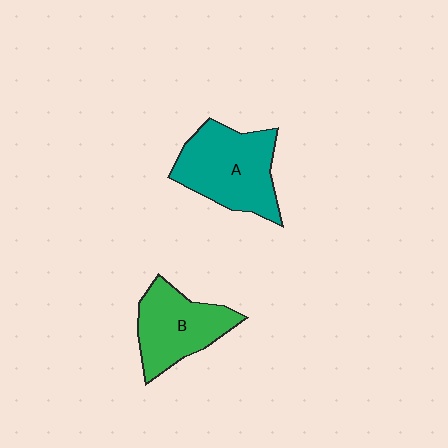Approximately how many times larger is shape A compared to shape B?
Approximately 1.2 times.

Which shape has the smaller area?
Shape B (green).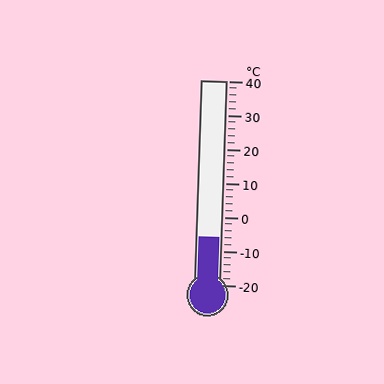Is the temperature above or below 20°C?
The temperature is below 20°C.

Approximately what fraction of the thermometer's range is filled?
The thermometer is filled to approximately 25% of its range.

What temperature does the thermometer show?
The thermometer shows approximately -6°C.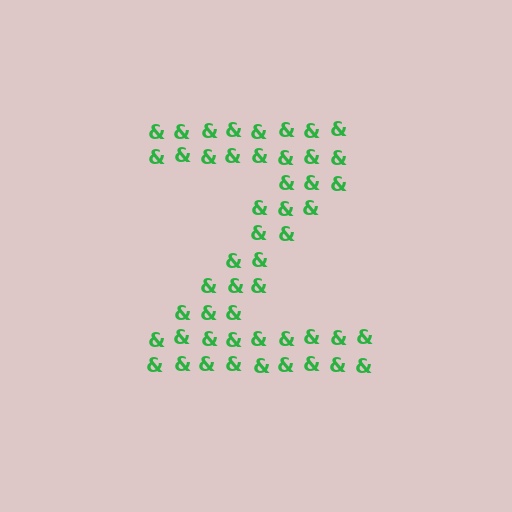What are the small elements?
The small elements are ampersands.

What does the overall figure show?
The overall figure shows the letter Z.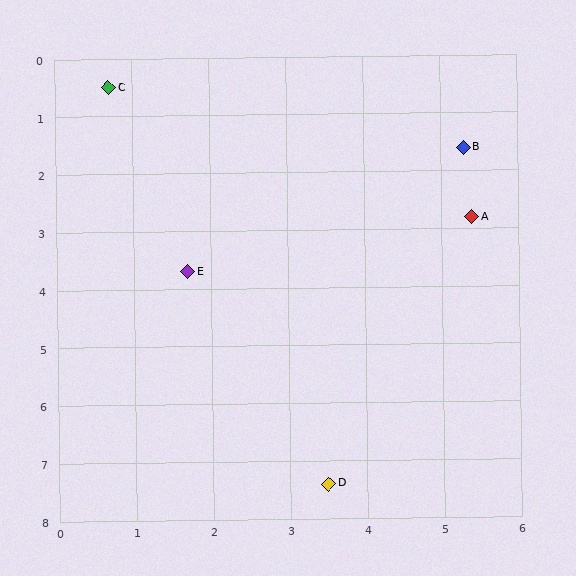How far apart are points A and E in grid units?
Points A and E are about 3.8 grid units apart.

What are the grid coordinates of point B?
Point B is at approximately (5.3, 1.6).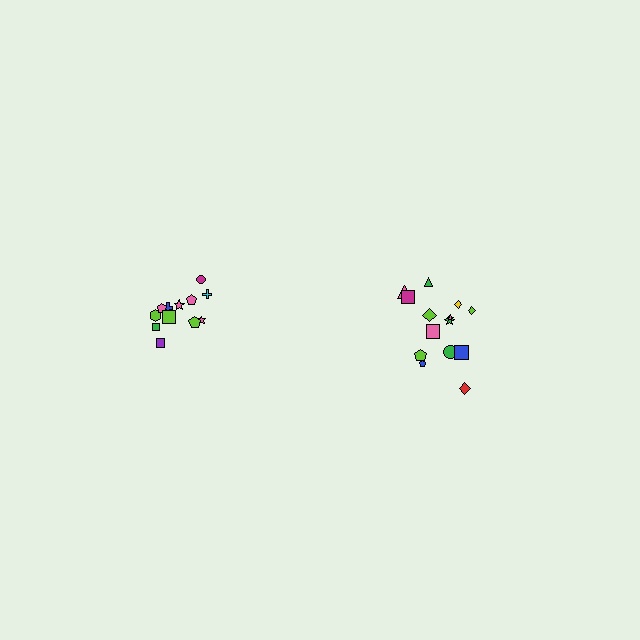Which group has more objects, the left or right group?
The right group.